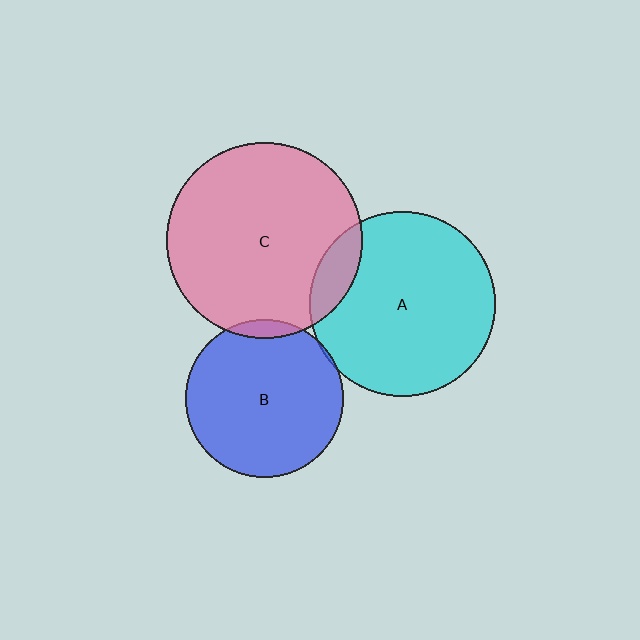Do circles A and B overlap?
Yes.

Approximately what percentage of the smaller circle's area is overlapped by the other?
Approximately 5%.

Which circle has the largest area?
Circle C (pink).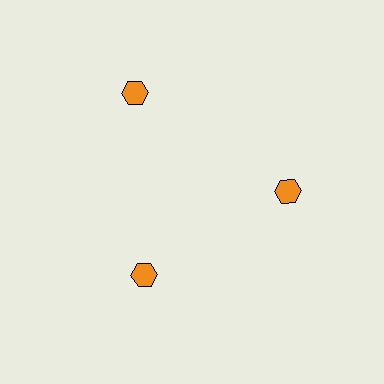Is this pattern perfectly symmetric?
No. The 3 orange hexagons are arranged in a ring, but one element near the 11 o'clock position is pushed outward from the center, breaking the 3-fold rotational symmetry.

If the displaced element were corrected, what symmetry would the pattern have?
It would have 3-fold rotational symmetry — the pattern would map onto itself every 120 degrees.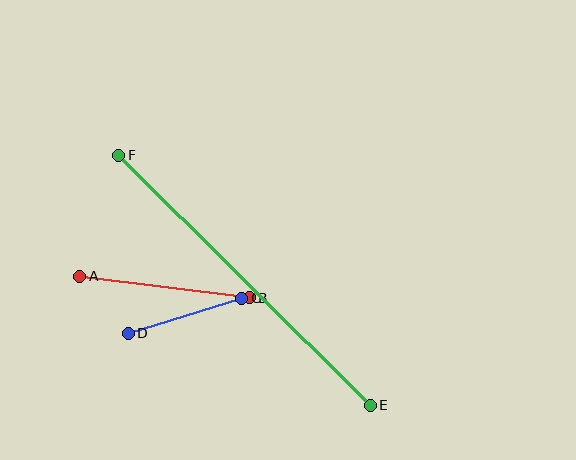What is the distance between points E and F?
The distance is approximately 354 pixels.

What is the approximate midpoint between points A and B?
The midpoint is at approximately (165, 287) pixels.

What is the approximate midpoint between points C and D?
The midpoint is at approximately (185, 316) pixels.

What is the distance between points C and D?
The distance is approximately 119 pixels.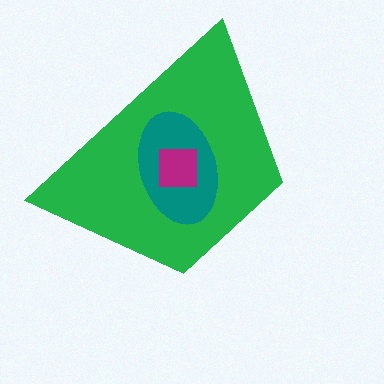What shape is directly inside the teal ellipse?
The magenta square.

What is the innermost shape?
The magenta square.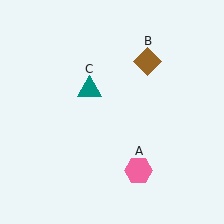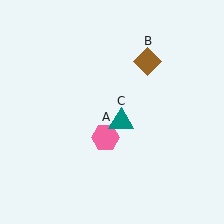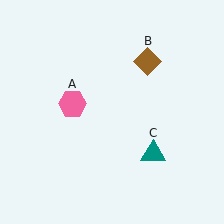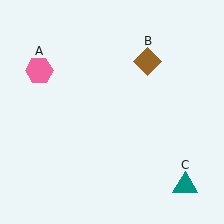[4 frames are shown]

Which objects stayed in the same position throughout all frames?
Brown diamond (object B) remained stationary.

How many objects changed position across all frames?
2 objects changed position: pink hexagon (object A), teal triangle (object C).